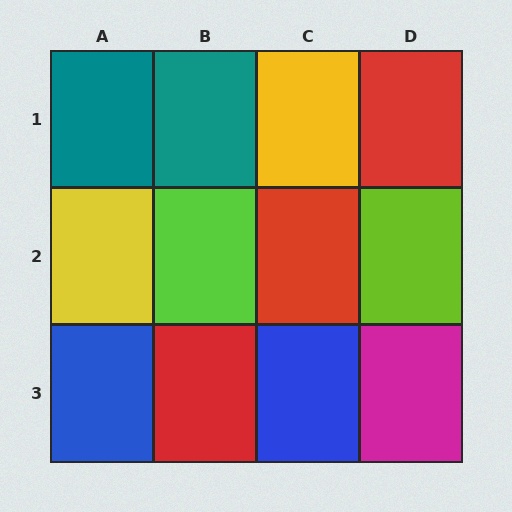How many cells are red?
3 cells are red.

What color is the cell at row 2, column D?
Lime.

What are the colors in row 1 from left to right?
Teal, teal, yellow, red.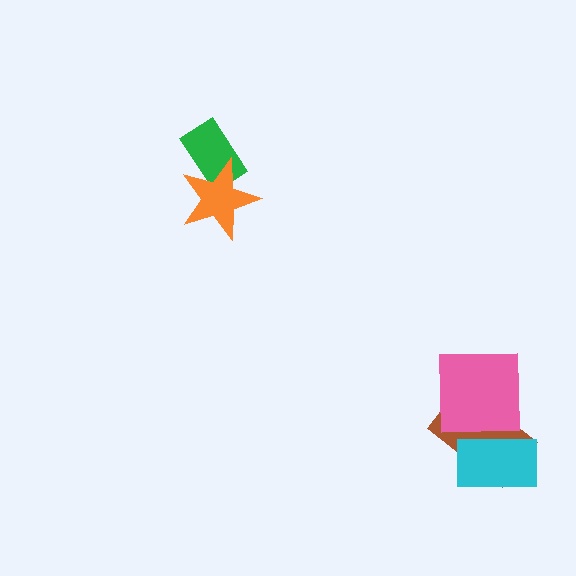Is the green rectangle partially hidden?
Yes, it is partially covered by another shape.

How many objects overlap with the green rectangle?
1 object overlaps with the green rectangle.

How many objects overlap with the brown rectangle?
2 objects overlap with the brown rectangle.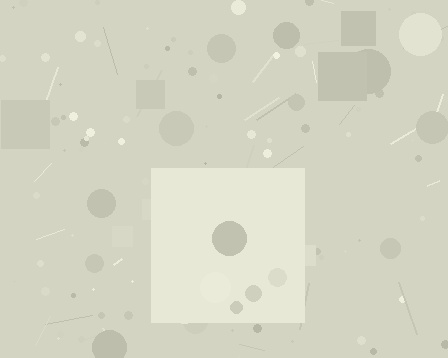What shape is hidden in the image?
A square is hidden in the image.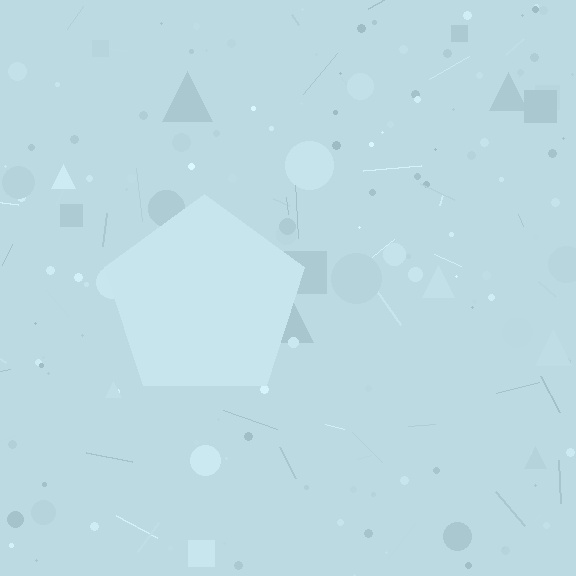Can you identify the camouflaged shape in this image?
The camouflaged shape is a pentagon.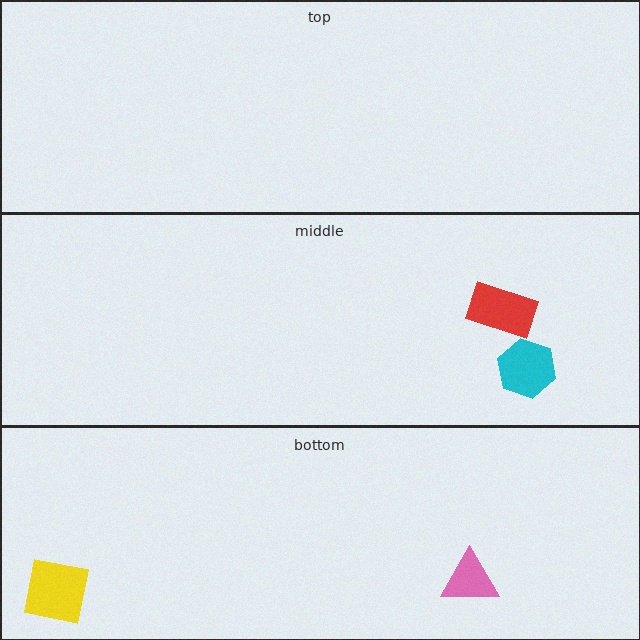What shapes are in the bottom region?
The pink triangle, the yellow square.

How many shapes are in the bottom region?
2.